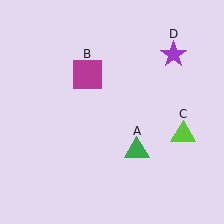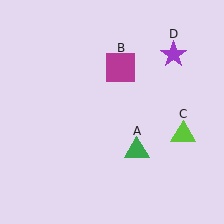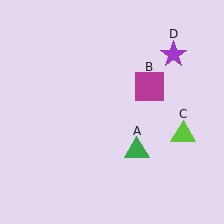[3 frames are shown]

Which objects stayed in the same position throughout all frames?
Green triangle (object A) and lime triangle (object C) and purple star (object D) remained stationary.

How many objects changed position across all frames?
1 object changed position: magenta square (object B).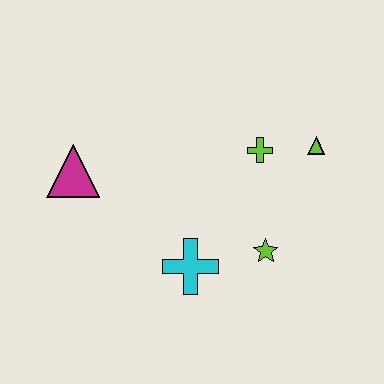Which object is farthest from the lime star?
The magenta triangle is farthest from the lime star.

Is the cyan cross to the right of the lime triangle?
No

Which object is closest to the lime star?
The cyan cross is closest to the lime star.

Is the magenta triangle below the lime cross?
Yes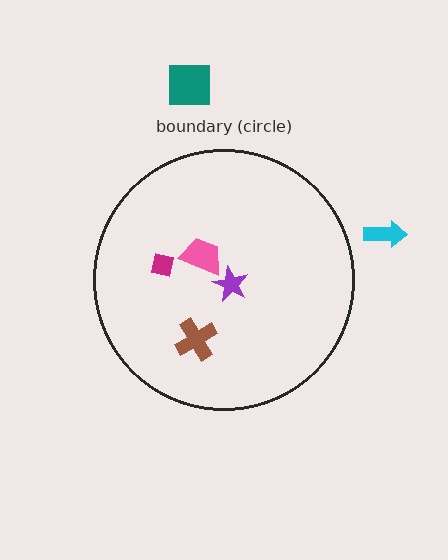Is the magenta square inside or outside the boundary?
Inside.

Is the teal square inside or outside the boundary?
Outside.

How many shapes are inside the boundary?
4 inside, 2 outside.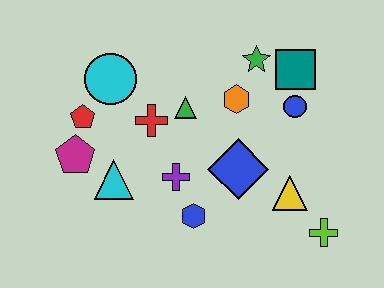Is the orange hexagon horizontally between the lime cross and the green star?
No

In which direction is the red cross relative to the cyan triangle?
The red cross is above the cyan triangle.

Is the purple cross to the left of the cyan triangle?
No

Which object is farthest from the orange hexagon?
The magenta pentagon is farthest from the orange hexagon.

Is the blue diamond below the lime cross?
No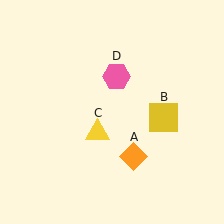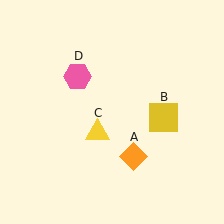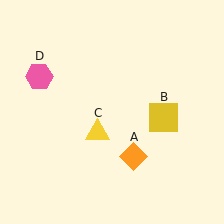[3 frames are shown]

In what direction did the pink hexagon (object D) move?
The pink hexagon (object D) moved left.